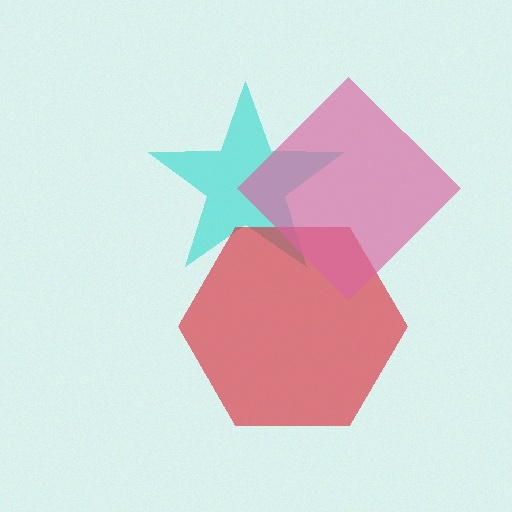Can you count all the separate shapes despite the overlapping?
Yes, there are 3 separate shapes.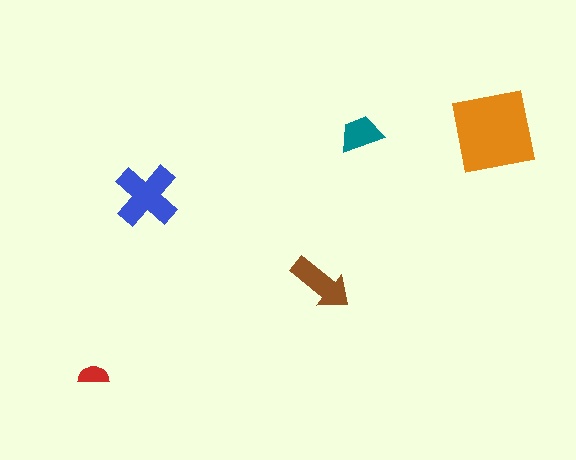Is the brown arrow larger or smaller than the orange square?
Smaller.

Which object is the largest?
The orange square.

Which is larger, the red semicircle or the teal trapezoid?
The teal trapezoid.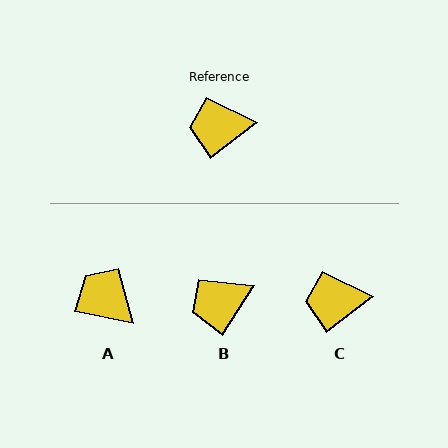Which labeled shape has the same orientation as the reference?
C.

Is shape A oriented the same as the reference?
No, it is off by about 49 degrees.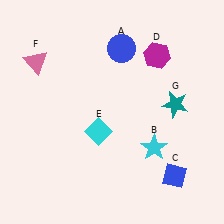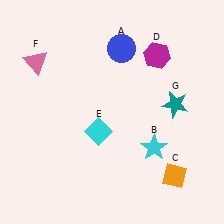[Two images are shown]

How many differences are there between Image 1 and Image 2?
There is 1 difference between the two images.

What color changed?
The diamond (C) changed from blue in Image 1 to orange in Image 2.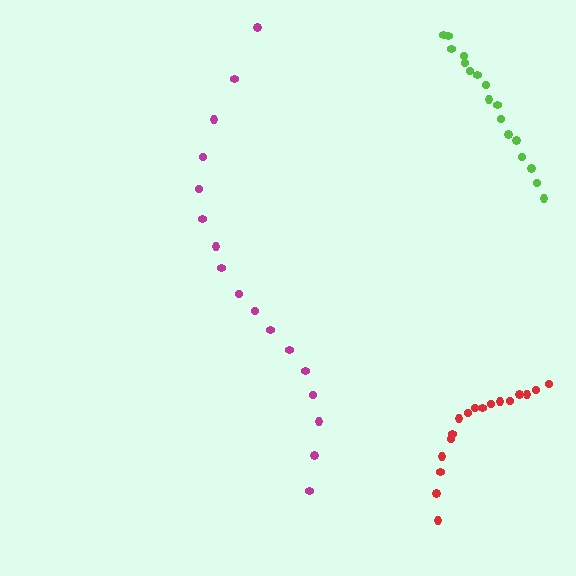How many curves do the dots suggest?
There are 3 distinct paths.